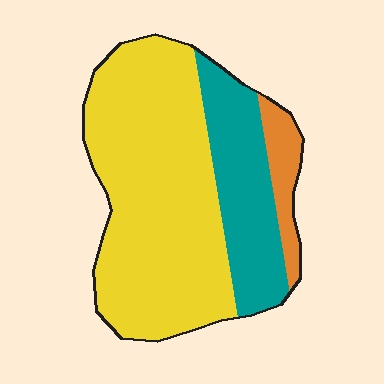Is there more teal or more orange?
Teal.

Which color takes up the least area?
Orange, at roughly 10%.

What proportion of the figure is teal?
Teal takes up about one quarter (1/4) of the figure.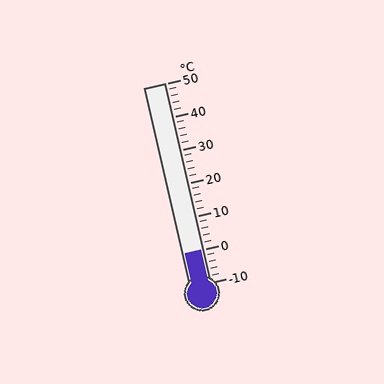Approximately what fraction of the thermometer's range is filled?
The thermometer is filled to approximately 15% of its range.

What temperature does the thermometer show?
The thermometer shows approximately 0°C.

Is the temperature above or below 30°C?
The temperature is below 30°C.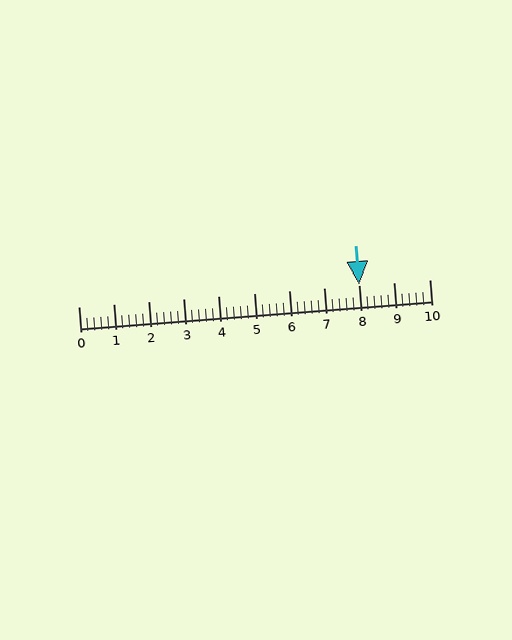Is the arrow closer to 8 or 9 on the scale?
The arrow is closer to 8.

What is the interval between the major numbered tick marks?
The major tick marks are spaced 1 units apart.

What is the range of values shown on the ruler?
The ruler shows values from 0 to 10.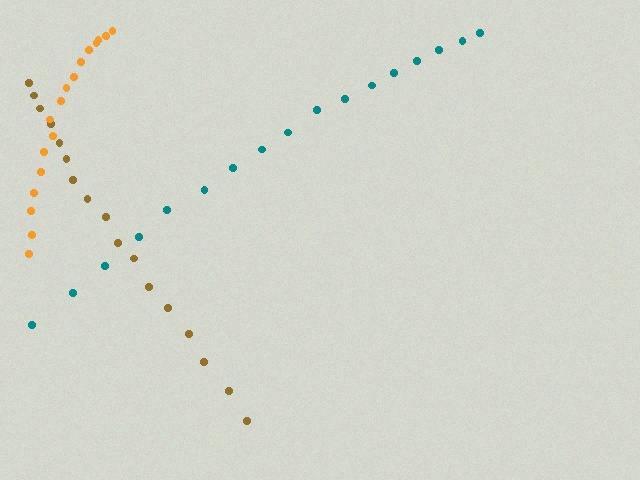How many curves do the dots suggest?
There are 3 distinct paths.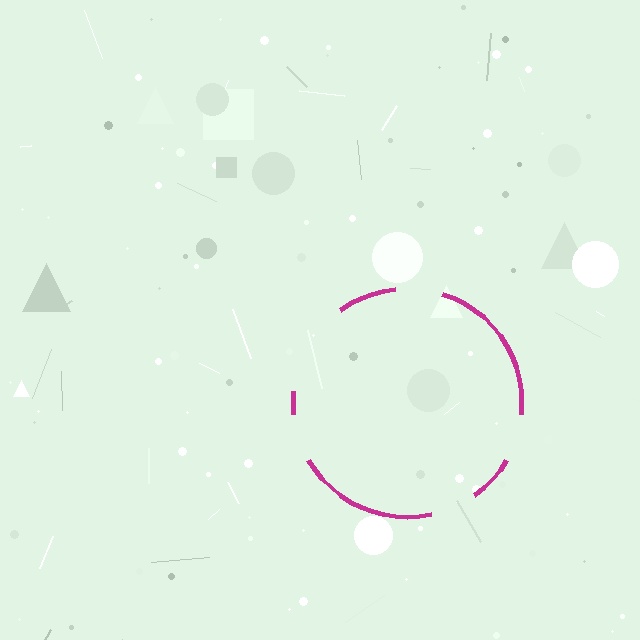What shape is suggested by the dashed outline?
The dashed outline suggests a circle.